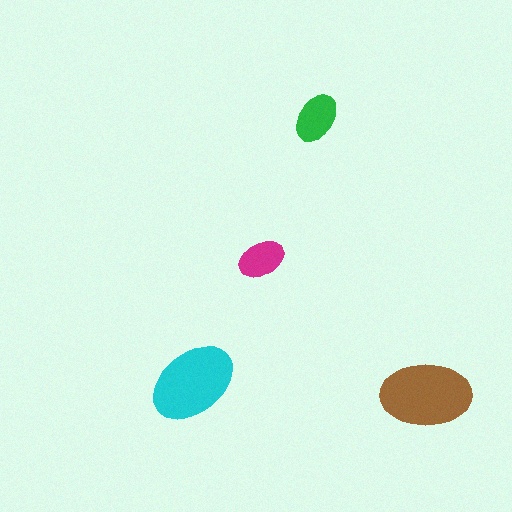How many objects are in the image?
There are 4 objects in the image.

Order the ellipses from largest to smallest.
the brown one, the cyan one, the green one, the magenta one.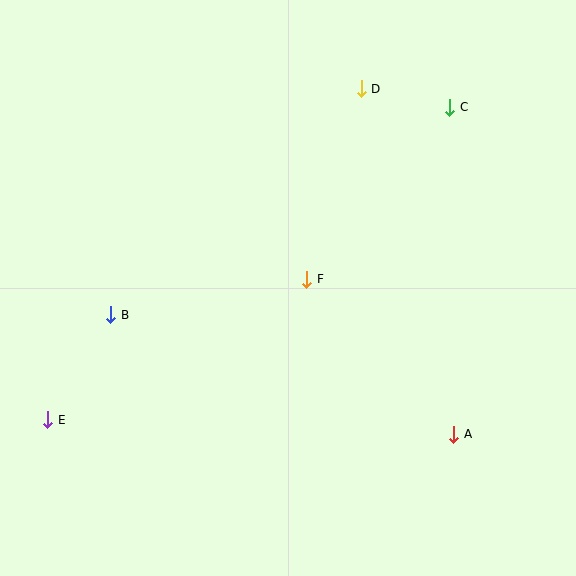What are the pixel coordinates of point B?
Point B is at (111, 315).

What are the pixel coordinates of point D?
Point D is at (361, 89).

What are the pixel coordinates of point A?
Point A is at (454, 434).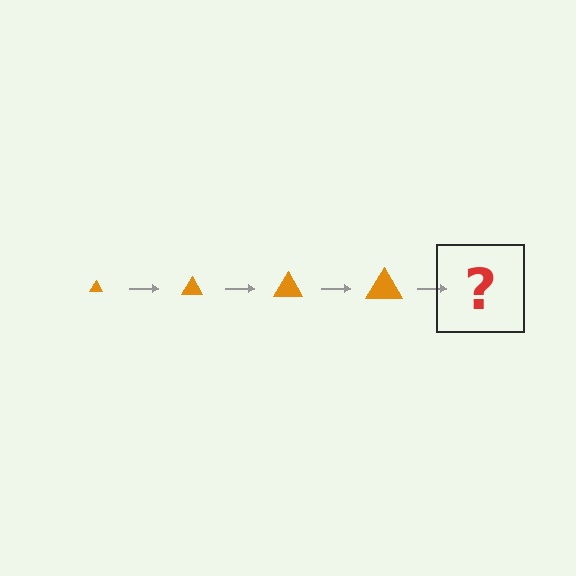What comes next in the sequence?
The next element should be an orange triangle, larger than the previous one.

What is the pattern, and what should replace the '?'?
The pattern is that the triangle gets progressively larger each step. The '?' should be an orange triangle, larger than the previous one.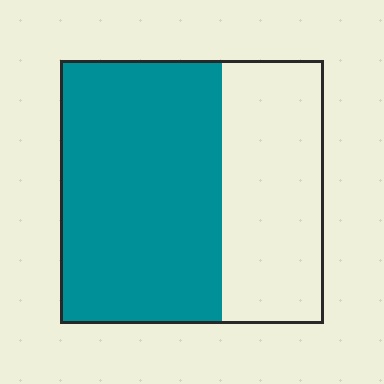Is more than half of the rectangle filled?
Yes.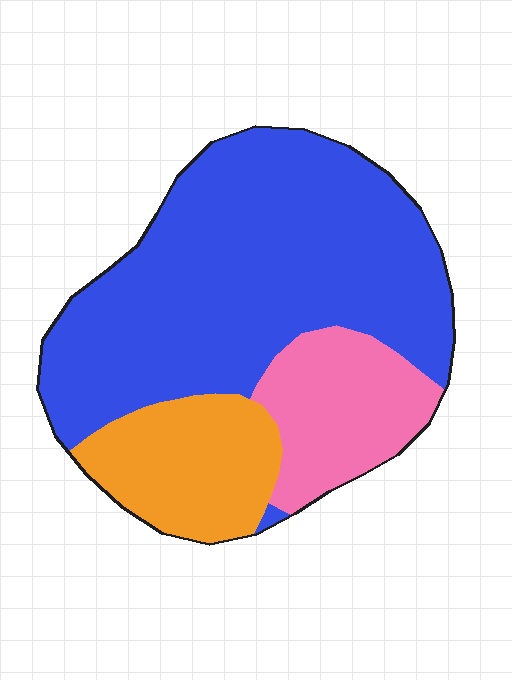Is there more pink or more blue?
Blue.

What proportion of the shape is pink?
Pink takes up about one sixth (1/6) of the shape.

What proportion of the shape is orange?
Orange takes up less than a quarter of the shape.